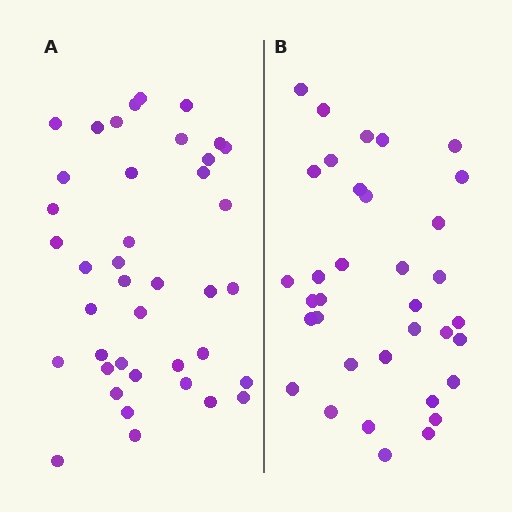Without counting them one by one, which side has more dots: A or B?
Region A (the left region) has more dots.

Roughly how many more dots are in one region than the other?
Region A has about 5 more dots than region B.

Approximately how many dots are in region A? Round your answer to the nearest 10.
About 40 dots.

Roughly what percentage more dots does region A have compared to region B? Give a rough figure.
About 15% more.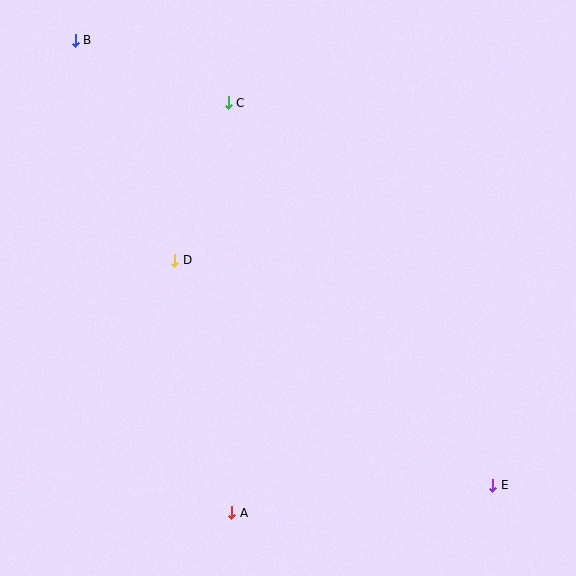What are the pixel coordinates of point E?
Point E is at (493, 485).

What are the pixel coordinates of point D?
Point D is at (175, 260).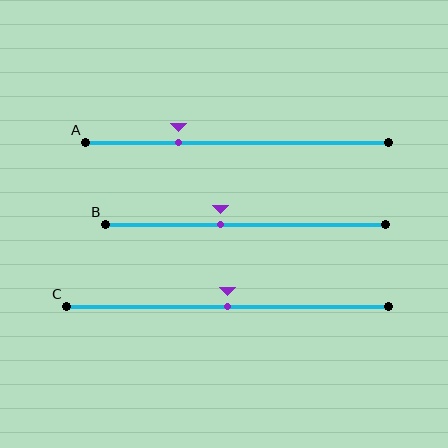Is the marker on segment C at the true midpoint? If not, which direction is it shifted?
Yes, the marker on segment C is at the true midpoint.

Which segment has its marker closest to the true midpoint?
Segment C has its marker closest to the true midpoint.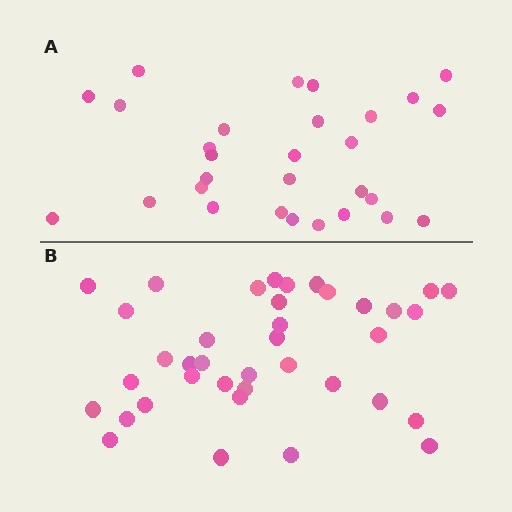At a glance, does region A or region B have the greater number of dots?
Region B (the bottom region) has more dots.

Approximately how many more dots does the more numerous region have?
Region B has roughly 8 or so more dots than region A.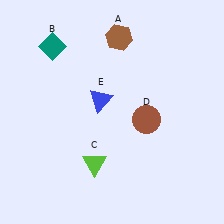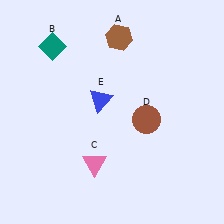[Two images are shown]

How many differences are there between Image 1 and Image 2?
There is 1 difference between the two images.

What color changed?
The triangle (C) changed from lime in Image 1 to pink in Image 2.